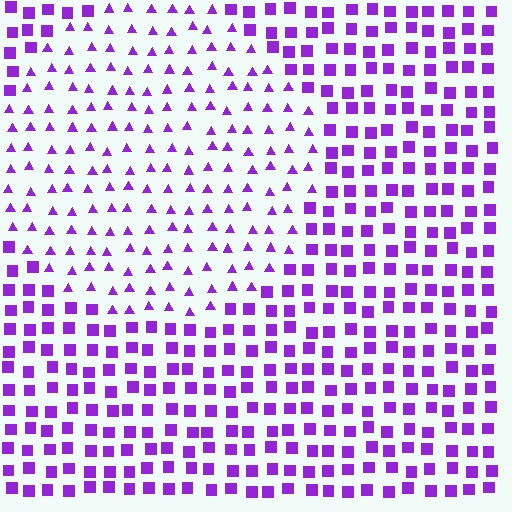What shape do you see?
I see a circle.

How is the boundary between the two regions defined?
The boundary is defined by a change in element shape: triangles inside vs. squares outside. All elements share the same color and spacing.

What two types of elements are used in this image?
The image uses triangles inside the circle region and squares outside it.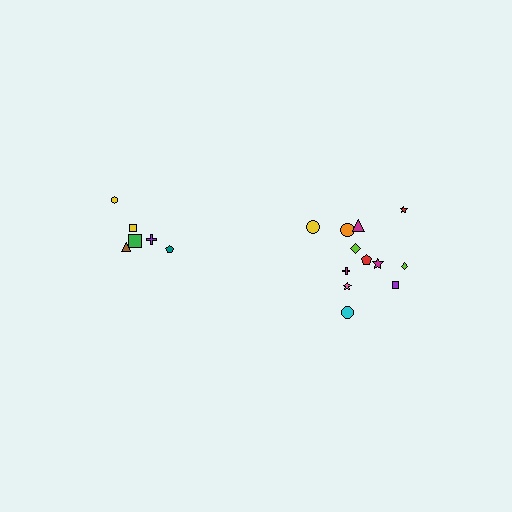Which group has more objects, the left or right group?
The right group.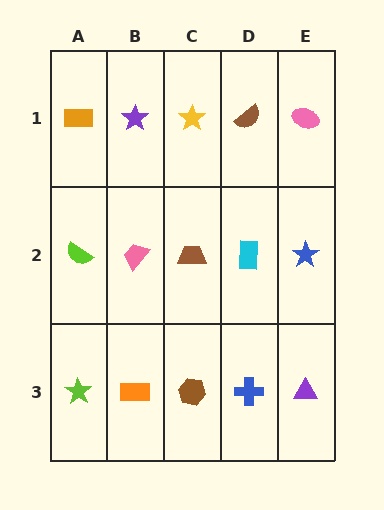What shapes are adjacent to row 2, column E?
A pink ellipse (row 1, column E), a purple triangle (row 3, column E), a cyan rectangle (row 2, column D).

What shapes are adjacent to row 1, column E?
A blue star (row 2, column E), a brown semicircle (row 1, column D).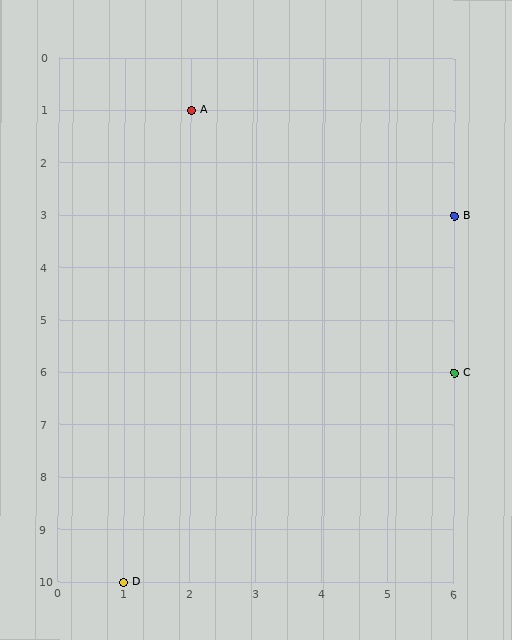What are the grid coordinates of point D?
Point D is at grid coordinates (1, 10).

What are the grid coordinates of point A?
Point A is at grid coordinates (2, 1).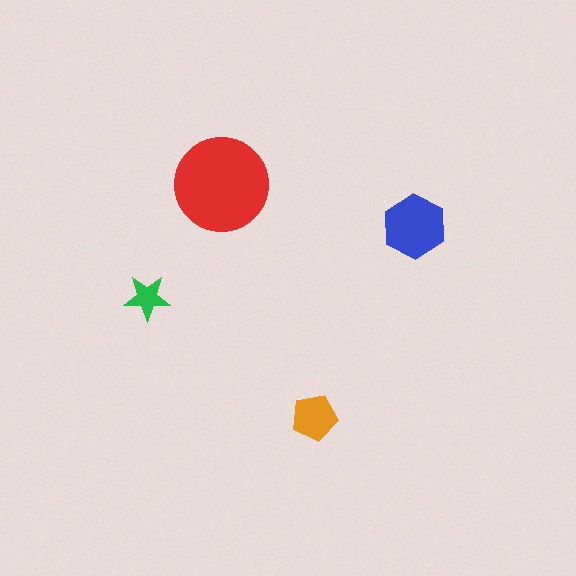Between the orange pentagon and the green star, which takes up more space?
The orange pentagon.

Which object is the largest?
The red circle.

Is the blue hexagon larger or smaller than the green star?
Larger.